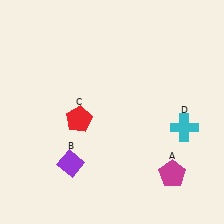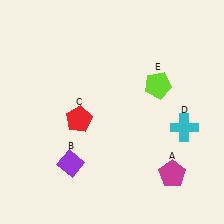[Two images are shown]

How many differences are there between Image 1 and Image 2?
There is 1 difference between the two images.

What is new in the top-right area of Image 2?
A lime pentagon (E) was added in the top-right area of Image 2.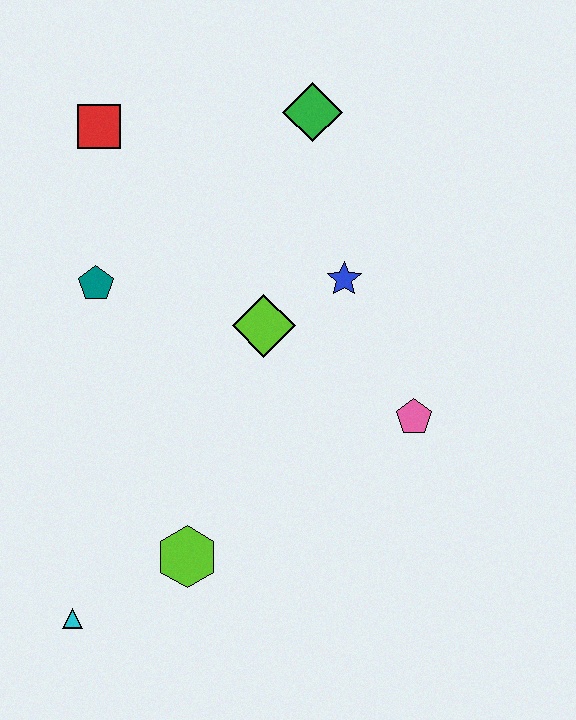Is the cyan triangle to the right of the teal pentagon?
No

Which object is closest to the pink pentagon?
The blue star is closest to the pink pentagon.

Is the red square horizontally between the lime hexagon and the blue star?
No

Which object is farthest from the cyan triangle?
The green diamond is farthest from the cyan triangle.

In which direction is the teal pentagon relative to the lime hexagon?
The teal pentagon is above the lime hexagon.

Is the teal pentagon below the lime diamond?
No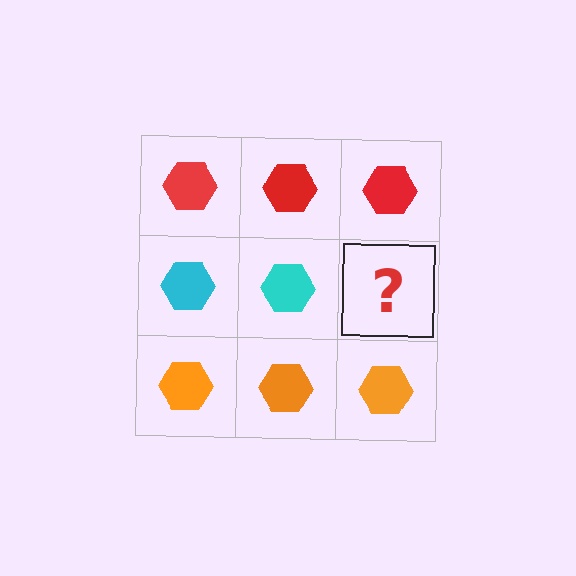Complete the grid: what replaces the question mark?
The question mark should be replaced with a cyan hexagon.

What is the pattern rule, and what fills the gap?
The rule is that each row has a consistent color. The gap should be filled with a cyan hexagon.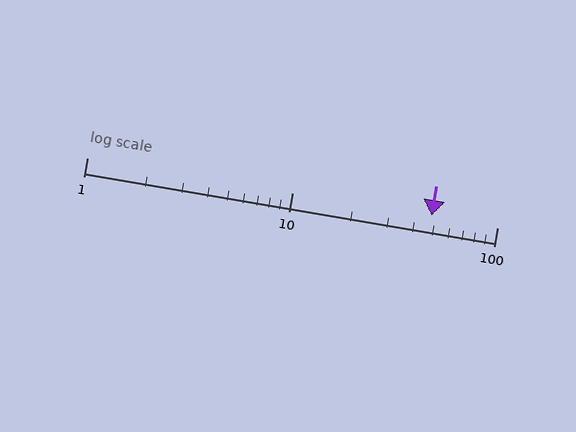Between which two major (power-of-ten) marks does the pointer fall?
The pointer is between 10 and 100.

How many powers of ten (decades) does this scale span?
The scale spans 2 decades, from 1 to 100.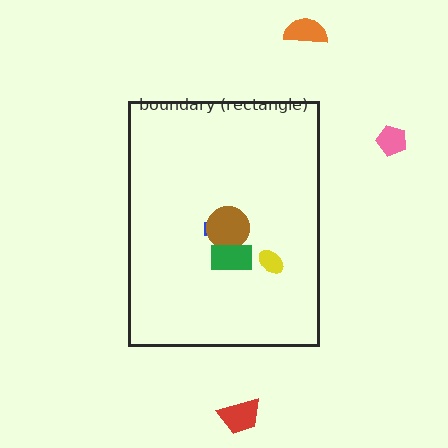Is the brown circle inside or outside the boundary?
Inside.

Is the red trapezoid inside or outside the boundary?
Outside.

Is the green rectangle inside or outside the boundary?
Inside.